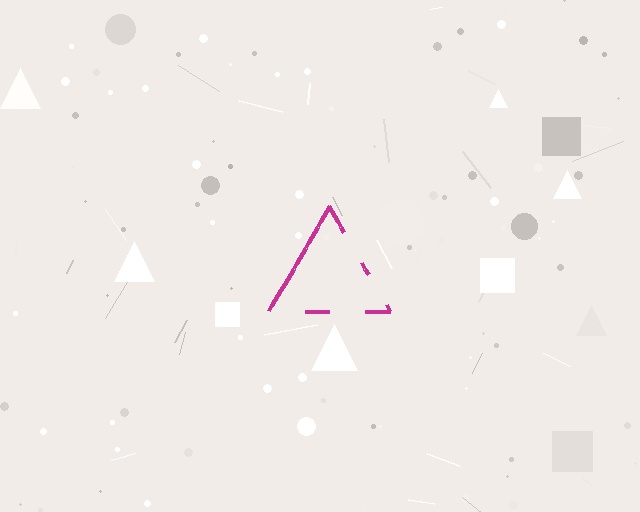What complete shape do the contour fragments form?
The contour fragments form a triangle.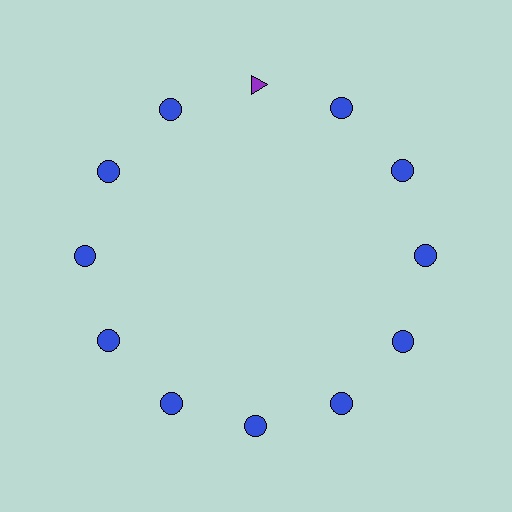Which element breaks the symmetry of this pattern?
The purple triangle at roughly the 12 o'clock position breaks the symmetry. All other shapes are blue circles.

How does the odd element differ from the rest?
It differs in both color (purple instead of blue) and shape (triangle instead of circle).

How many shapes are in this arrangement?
There are 12 shapes arranged in a ring pattern.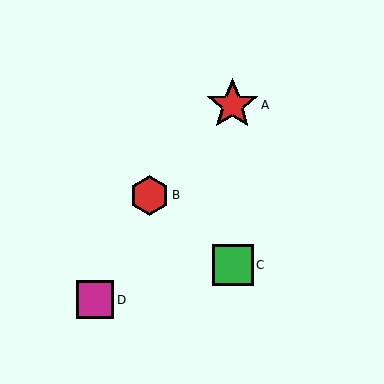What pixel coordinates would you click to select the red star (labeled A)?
Click at (232, 105) to select the red star A.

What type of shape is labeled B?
Shape B is a red hexagon.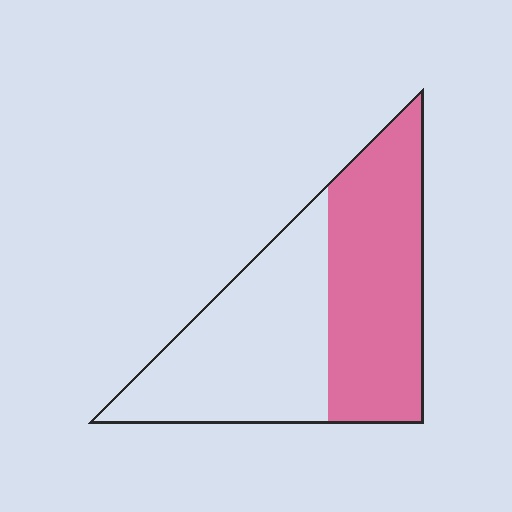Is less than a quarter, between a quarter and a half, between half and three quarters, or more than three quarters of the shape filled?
Between a quarter and a half.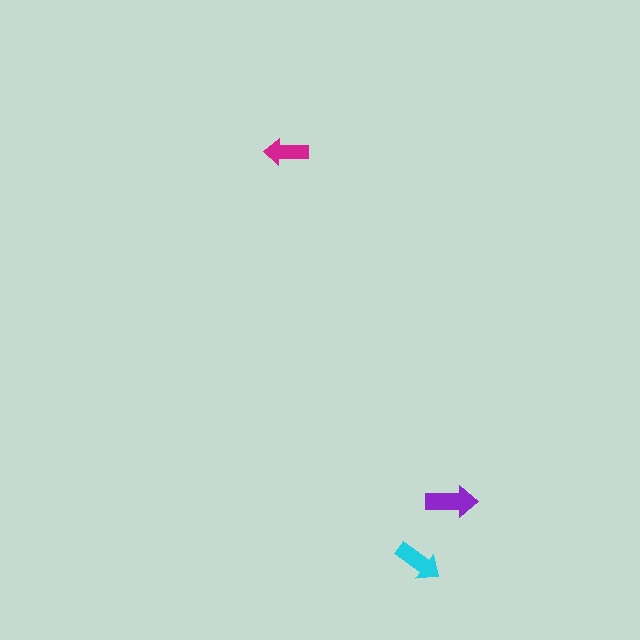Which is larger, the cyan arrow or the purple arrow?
The purple one.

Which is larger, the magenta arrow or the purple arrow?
The purple one.